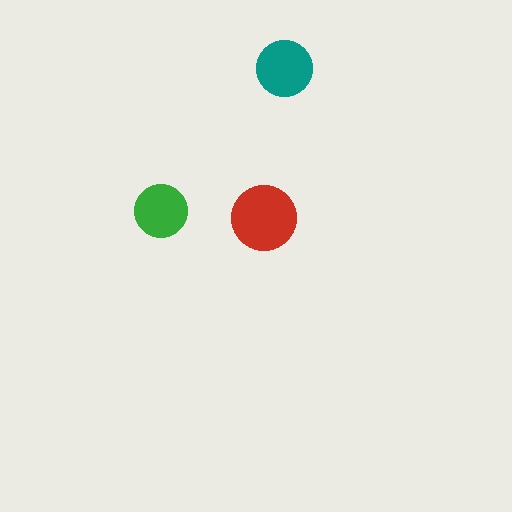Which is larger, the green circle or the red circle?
The red one.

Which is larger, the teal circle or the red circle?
The red one.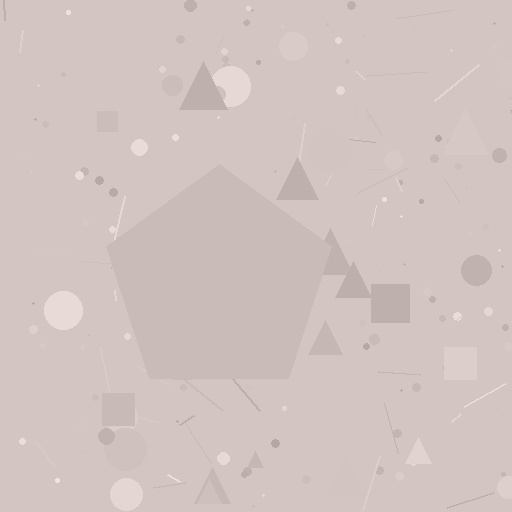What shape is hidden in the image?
A pentagon is hidden in the image.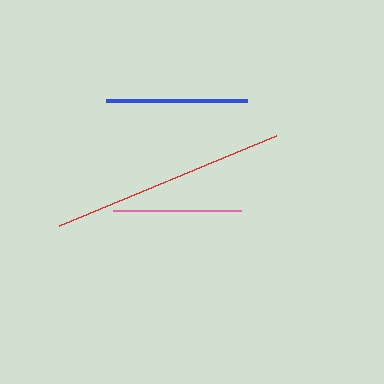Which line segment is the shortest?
The pink line is the shortest at approximately 128 pixels.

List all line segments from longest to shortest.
From longest to shortest: red, blue, pink.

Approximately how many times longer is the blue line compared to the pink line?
The blue line is approximately 1.1 times the length of the pink line.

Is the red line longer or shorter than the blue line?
The red line is longer than the blue line.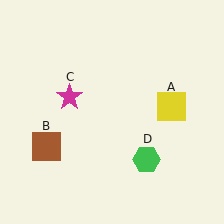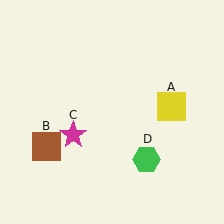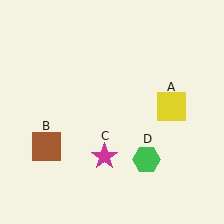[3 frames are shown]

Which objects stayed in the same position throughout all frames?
Yellow square (object A) and brown square (object B) and green hexagon (object D) remained stationary.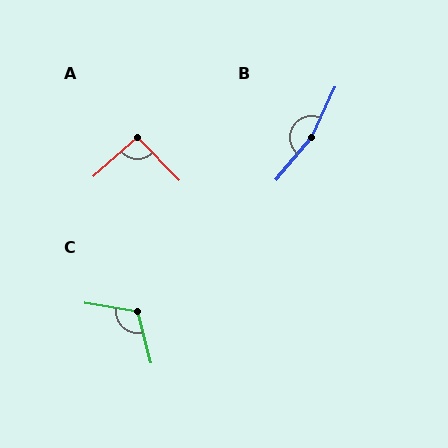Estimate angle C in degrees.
Approximately 114 degrees.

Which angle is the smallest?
A, at approximately 92 degrees.